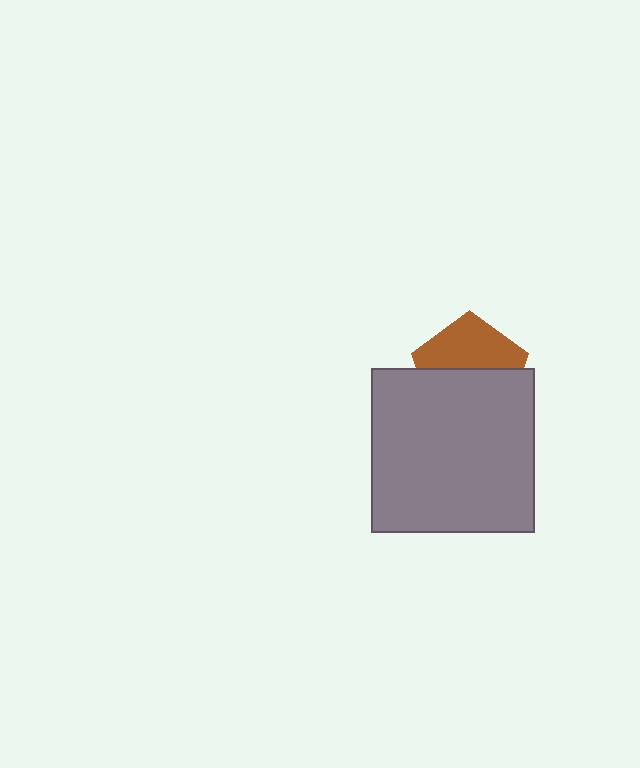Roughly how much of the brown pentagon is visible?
About half of it is visible (roughly 46%).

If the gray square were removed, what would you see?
You would see the complete brown pentagon.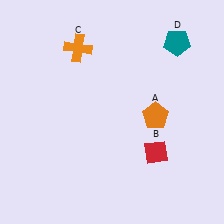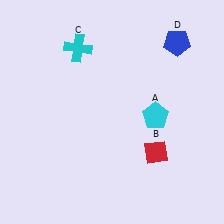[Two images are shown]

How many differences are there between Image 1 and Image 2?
There are 3 differences between the two images.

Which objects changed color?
A changed from orange to cyan. C changed from orange to cyan. D changed from teal to blue.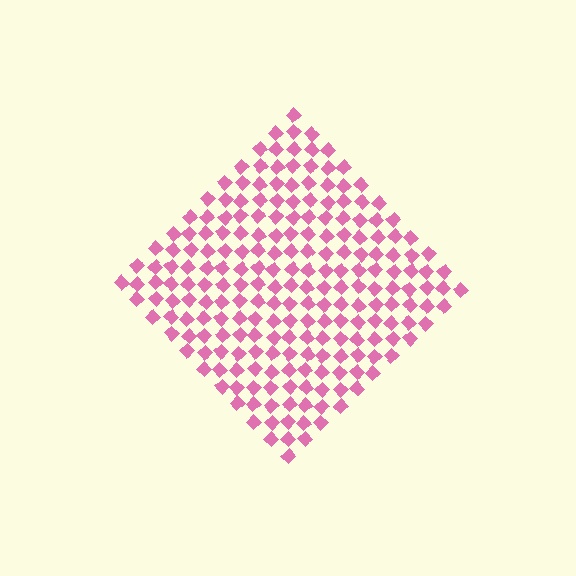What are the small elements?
The small elements are diamonds.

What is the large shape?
The large shape is a diamond.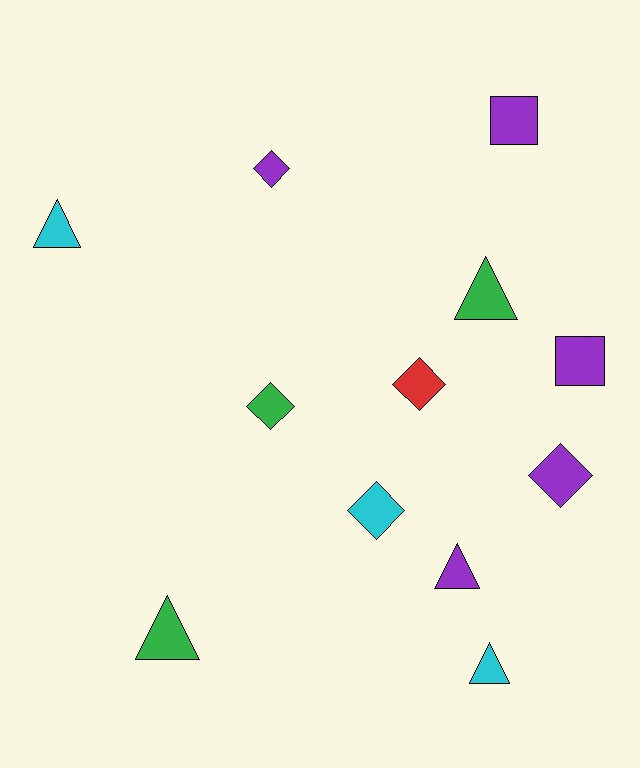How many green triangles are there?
There are 2 green triangles.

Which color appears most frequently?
Purple, with 5 objects.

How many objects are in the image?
There are 12 objects.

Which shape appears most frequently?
Triangle, with 5 objects.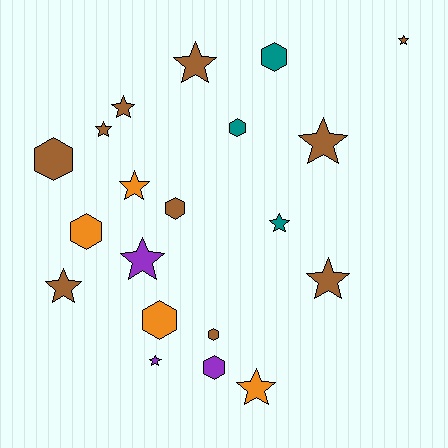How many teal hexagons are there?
There are 2 teal hexagons.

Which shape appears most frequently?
Star, with 12 objects.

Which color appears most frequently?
Brown, with 10 objects.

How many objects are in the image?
There are 20 objects.